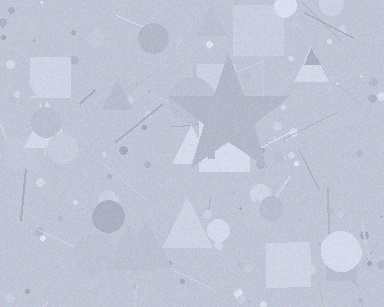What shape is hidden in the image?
A star is hidden in the image.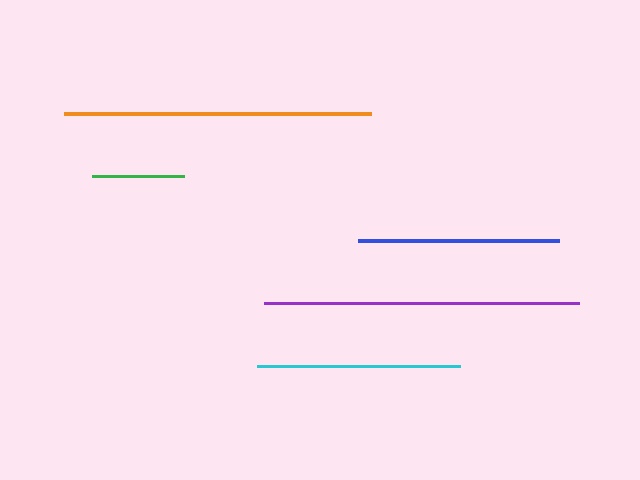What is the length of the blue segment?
The blue segment is approximately 201 pixels long.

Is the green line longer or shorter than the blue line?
The blue line is longer than the green line.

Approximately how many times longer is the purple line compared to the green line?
The purple line is approximately 3.4 times the length of the green line.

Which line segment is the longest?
The purple line is the longest at approximately 315 pixels.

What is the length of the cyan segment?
The cyan segment is approximately 202 pixels long.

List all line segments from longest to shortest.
From longest to shortest: purple, orange, cyan, blue, green.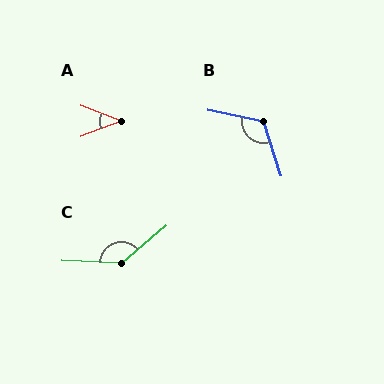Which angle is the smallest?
A, at approximately 42 degrees.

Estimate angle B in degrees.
Approximately 120 degrees.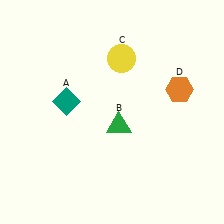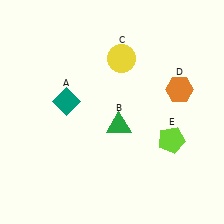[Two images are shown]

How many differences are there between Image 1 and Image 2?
There is 1 difference between the two images.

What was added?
A lime pentagon (E) was added in Image 2.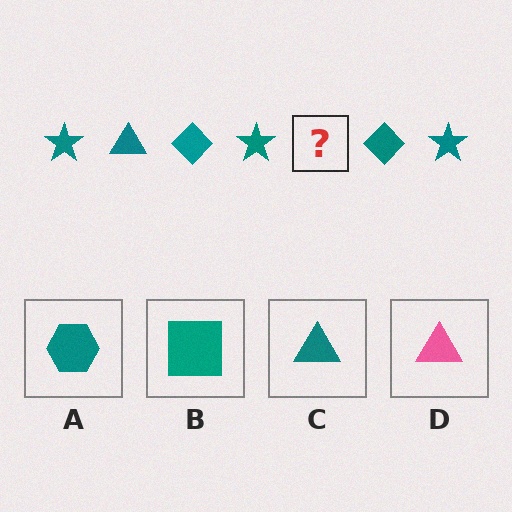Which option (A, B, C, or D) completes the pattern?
C.